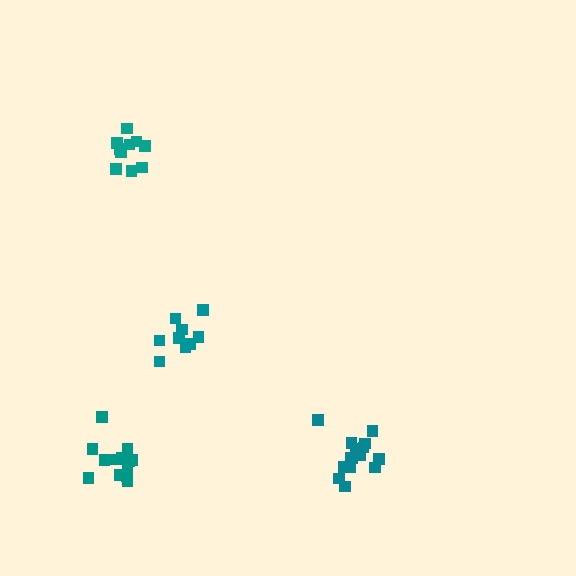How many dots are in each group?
Group 1: 10 dots, Group 2: 15 dots, Group 3: 9 dots, Group 4: 13 dots (47 total).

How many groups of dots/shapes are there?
There are 4 groups.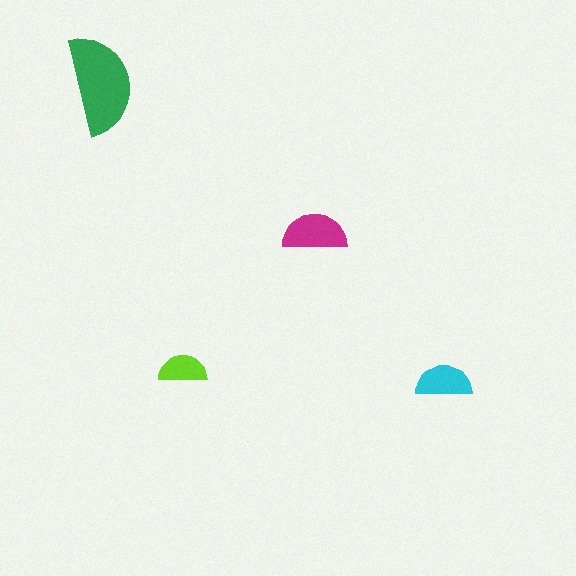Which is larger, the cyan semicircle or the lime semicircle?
The cyan one.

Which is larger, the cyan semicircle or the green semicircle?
The green one.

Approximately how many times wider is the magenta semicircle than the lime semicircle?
About 1.5 times wider.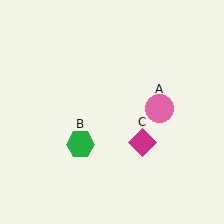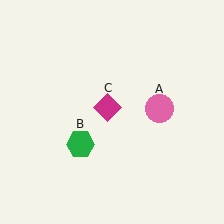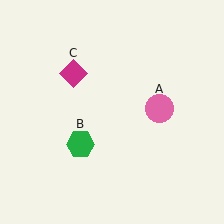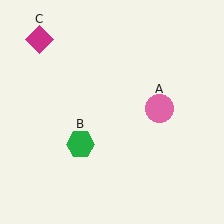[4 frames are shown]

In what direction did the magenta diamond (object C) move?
The magenta diamond (object C) moved up and to the left.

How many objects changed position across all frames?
1 object changed position: magenta diamond (object C).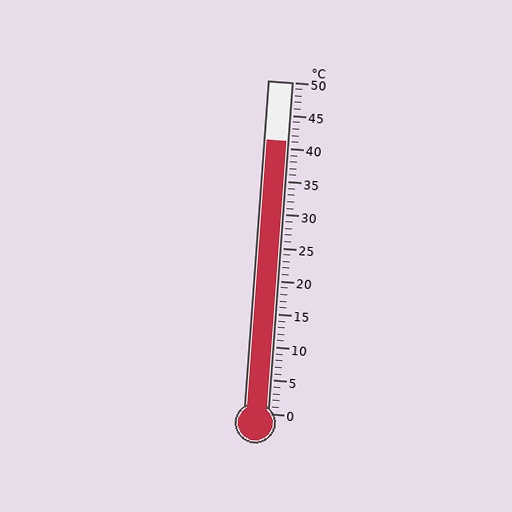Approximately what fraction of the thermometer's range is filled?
The thermometer is filled to approximately 80% of its range.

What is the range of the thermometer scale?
The thermometer scale ranges from 0°C to 50°C.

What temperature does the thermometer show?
The thermometer shows approximately 41°C.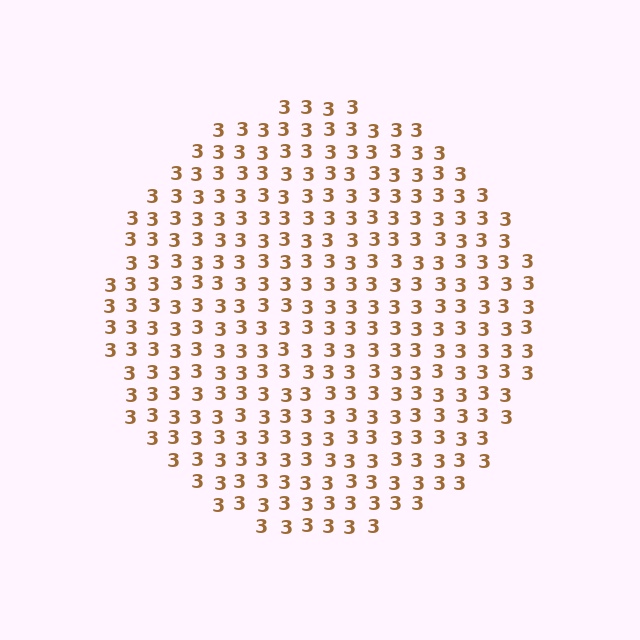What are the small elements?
The small elements are digit 3's.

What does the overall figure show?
The overall figure shows a circle.